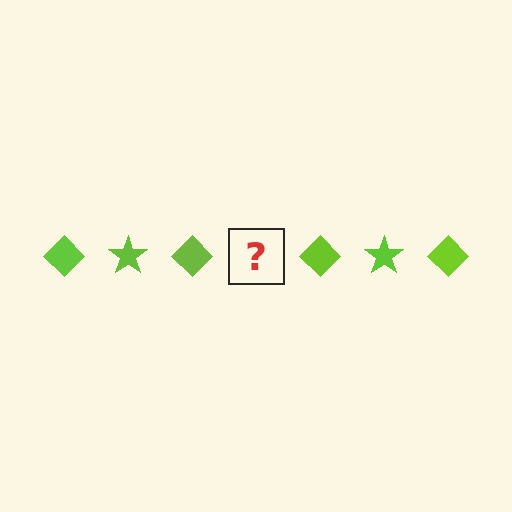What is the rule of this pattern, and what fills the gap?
The rule is that the pattern cycles through diamond, star shapes in lime. The gap should be filled with a lime star.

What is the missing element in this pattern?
The missing element is a lime star.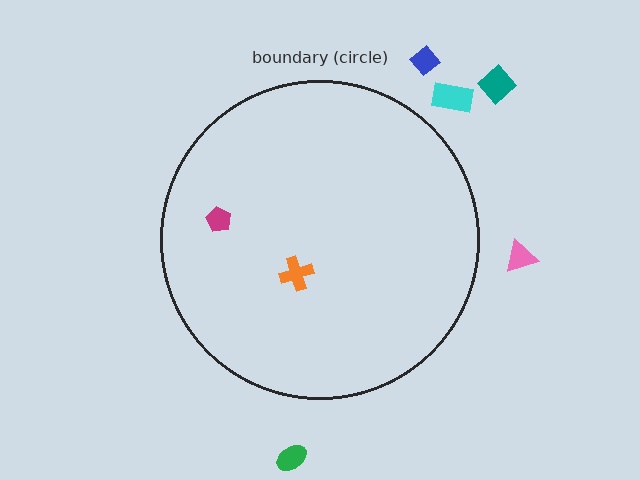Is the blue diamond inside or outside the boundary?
Outside.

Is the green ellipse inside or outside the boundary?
Outside.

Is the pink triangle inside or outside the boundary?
Outside.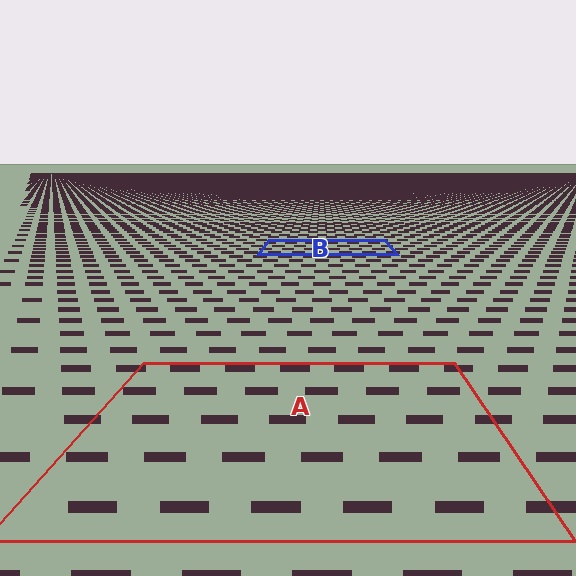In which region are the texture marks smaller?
The texture marks are smaller in region B, because it is farther away.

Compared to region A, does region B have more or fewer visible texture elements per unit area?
Region B has more texture elements per unit area — they are packed more densely because it is farther away.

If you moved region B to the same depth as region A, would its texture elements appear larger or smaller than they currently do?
They would appear larger. At a closer depth, the same texture elements are projected at a bigger on-screen size.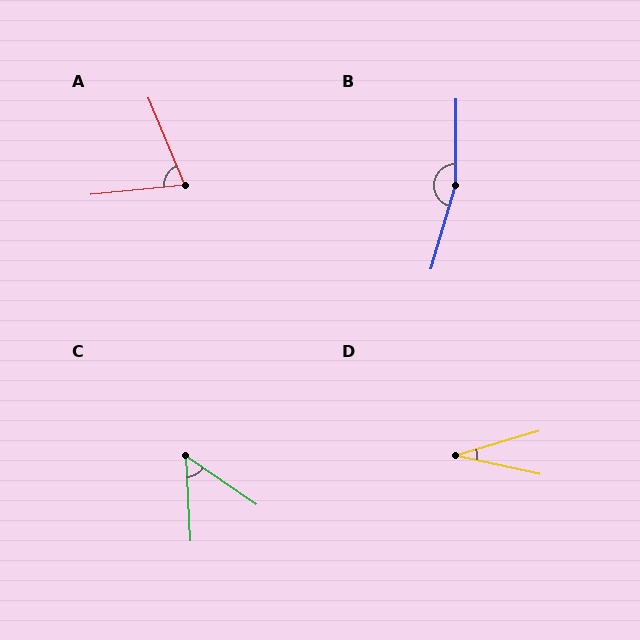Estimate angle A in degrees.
Approximately 73 degrees.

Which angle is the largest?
B, at approximately 164 degrees.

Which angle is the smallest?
D, at approximately 29 degrees.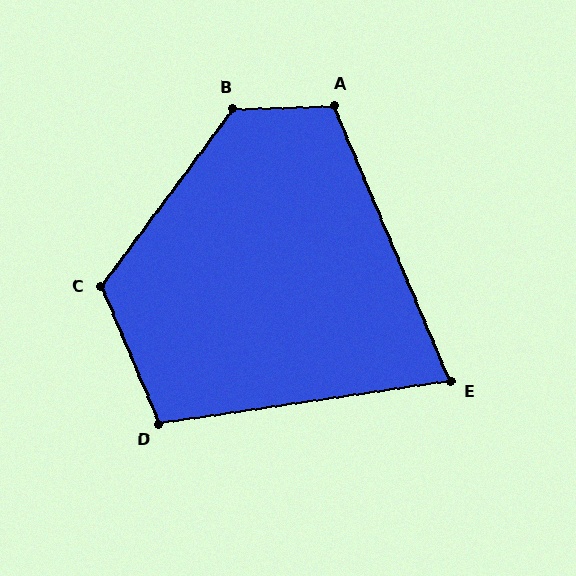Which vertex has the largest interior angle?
B, at approximately 128 degrees.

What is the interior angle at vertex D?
Approximately 105 degrees (obtuse).